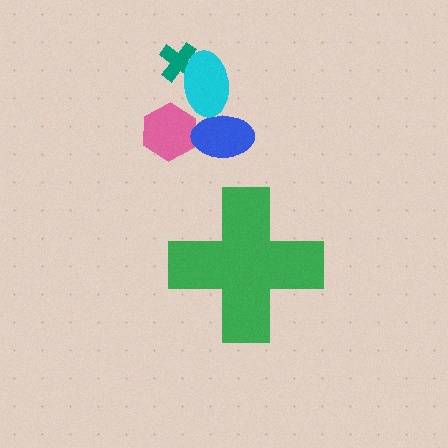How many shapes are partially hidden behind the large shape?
0 shapes are partially hidden.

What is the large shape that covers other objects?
A green cross.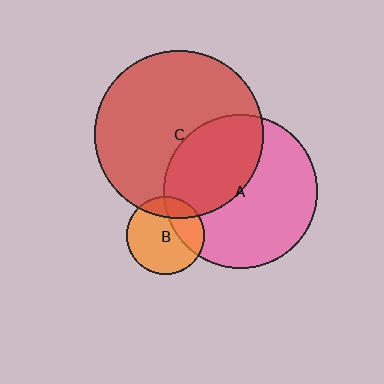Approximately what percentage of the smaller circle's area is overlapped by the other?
Approximately 20%.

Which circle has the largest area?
Circle C (red).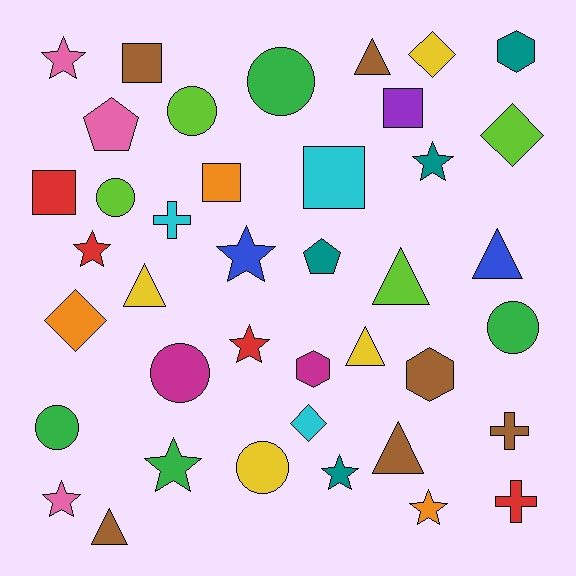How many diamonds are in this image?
There are 4 diamonds.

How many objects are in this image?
There are 40 objects.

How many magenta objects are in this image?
There are 2 magenta objects.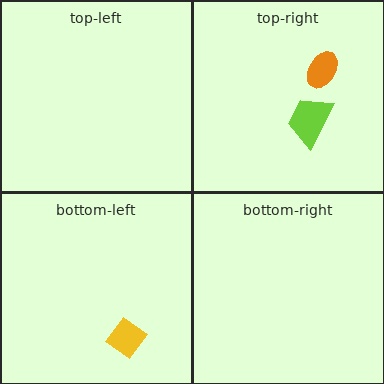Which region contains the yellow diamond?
The bottom-left region.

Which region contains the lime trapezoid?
The top-right region.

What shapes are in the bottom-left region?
The yellow diamond.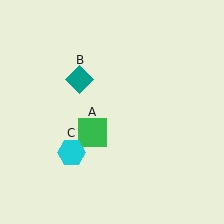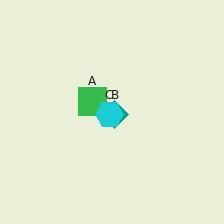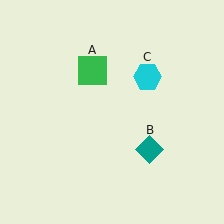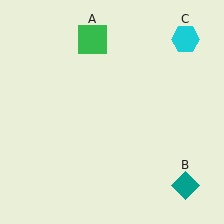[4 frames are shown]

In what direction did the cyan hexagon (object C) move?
The cyan hexagon (object C) moved up and to the right.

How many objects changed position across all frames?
3 objects changed position: green square (object A), teal diamond (object B), cyan hexagon (object C).